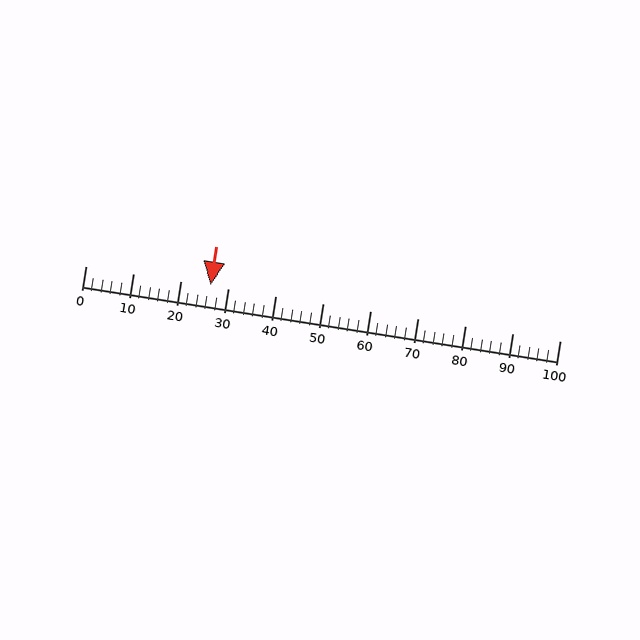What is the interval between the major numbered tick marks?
The major tick marks are spaced 10 units apart.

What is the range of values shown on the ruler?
The ruler shows values from 0 to 100.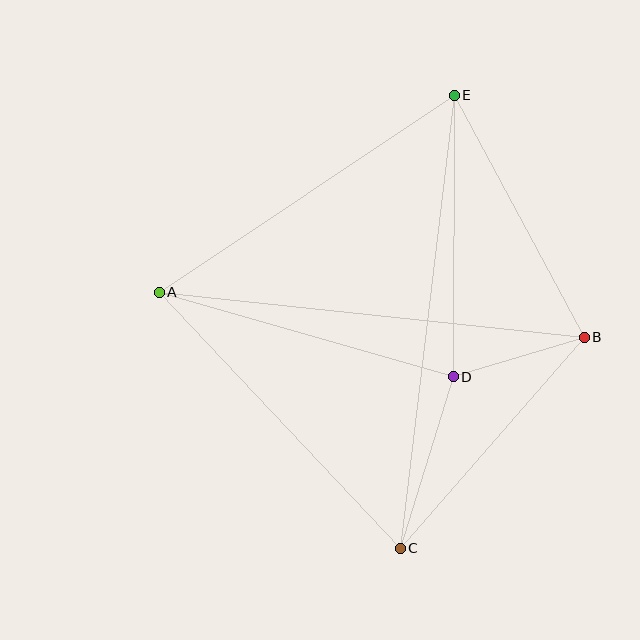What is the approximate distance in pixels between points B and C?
The distance between B and C is approximately 280 pixels.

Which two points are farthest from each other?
Points C and E are farthest from each other.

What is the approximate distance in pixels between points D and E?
The distance between D and E is approximately 281 pixels.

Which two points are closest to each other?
Points B and D are closest to each other.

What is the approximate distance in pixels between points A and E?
The distance between A and E is approximately 354 pixels.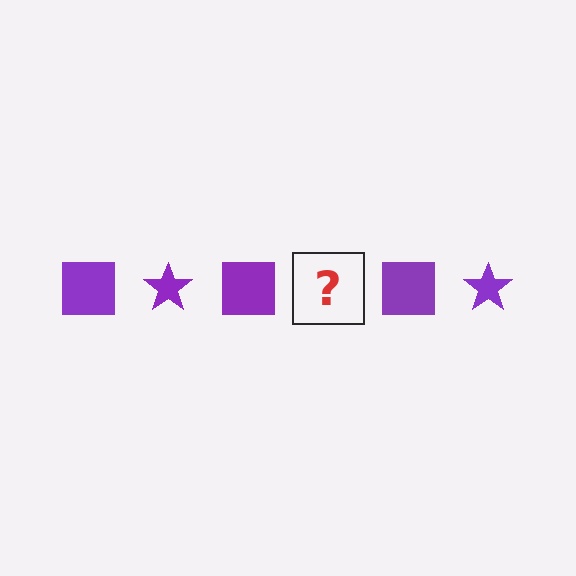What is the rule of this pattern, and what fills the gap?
The rule is that the pattern cycles through square, star shapes in purple. The gap should be filled with a purple star.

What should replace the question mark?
The question mark should be replaced with a purple star.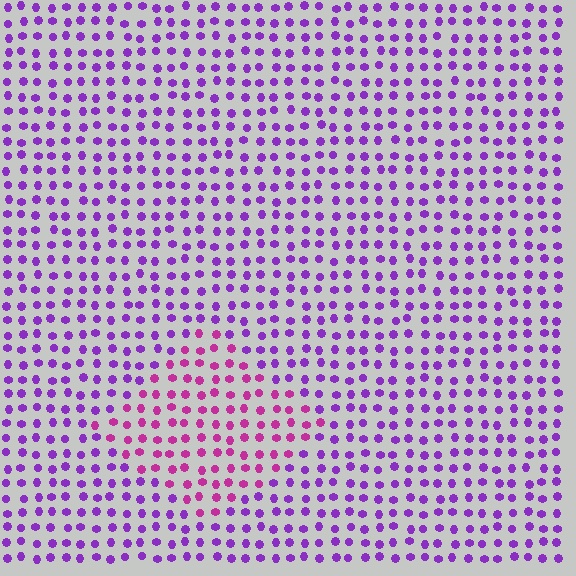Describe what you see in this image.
The image is filled with small purple elements in a uniform arrangement. A diamond-shaped region is visible where the elements are tinted to a slightly different hue, forming a subtle color boundary.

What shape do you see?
I see a diamond.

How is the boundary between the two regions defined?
The boundary is defined purely by a slight shift in hue (about 38 degrees). Spacing, size, and orientation are identical on both sides.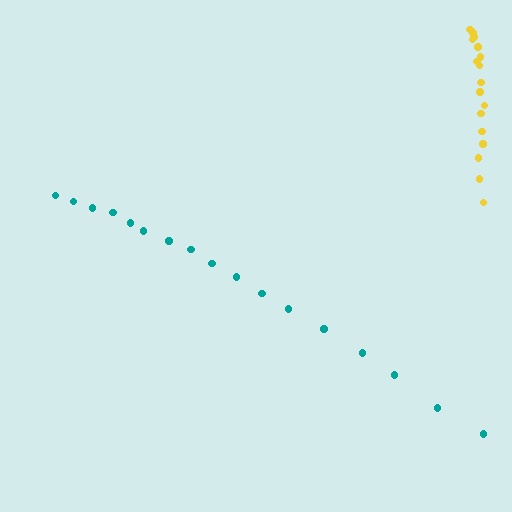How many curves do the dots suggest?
There are 2 distinct paths.